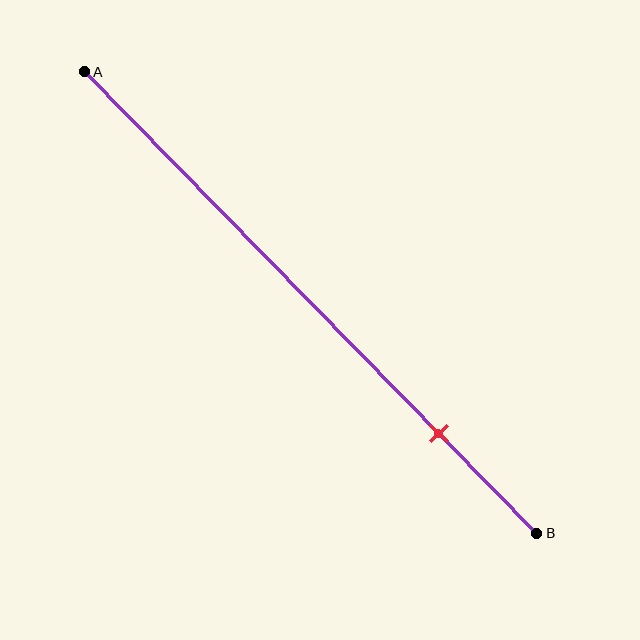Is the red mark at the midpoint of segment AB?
No, the mark is at about 80% from A, not at the 50% midpoint.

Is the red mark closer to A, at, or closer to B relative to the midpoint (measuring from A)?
The red mark is closer to point B than the midpoint of segment AB.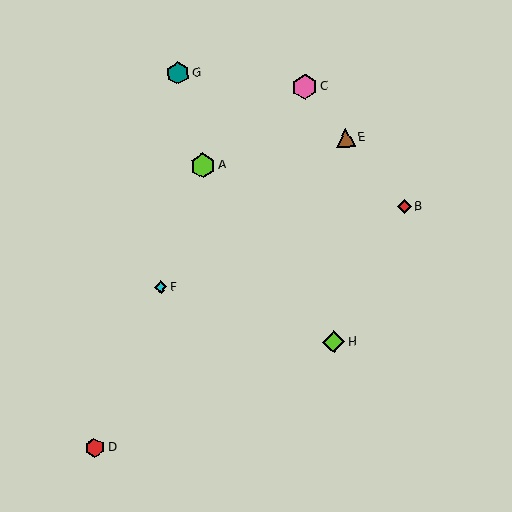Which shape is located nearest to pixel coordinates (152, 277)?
The cyan diamond (labeled F) at (161, 287) is nearest to that location.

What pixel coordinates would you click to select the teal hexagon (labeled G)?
Click at (178, 73) to select the teal hexagon G.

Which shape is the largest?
The pink hexagon (labeled C) is the largest.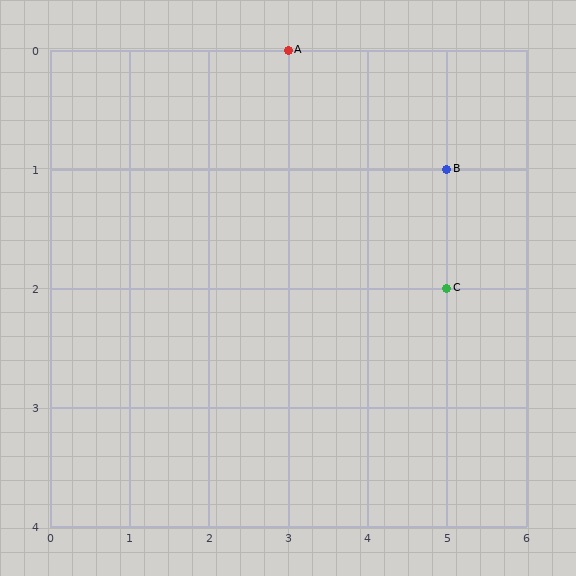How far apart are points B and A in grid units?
Points B and A are 2 columns and 1 row apart (about 2.2 grid units diagonally).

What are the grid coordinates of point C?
Point C is at grid coordinates (5, 2).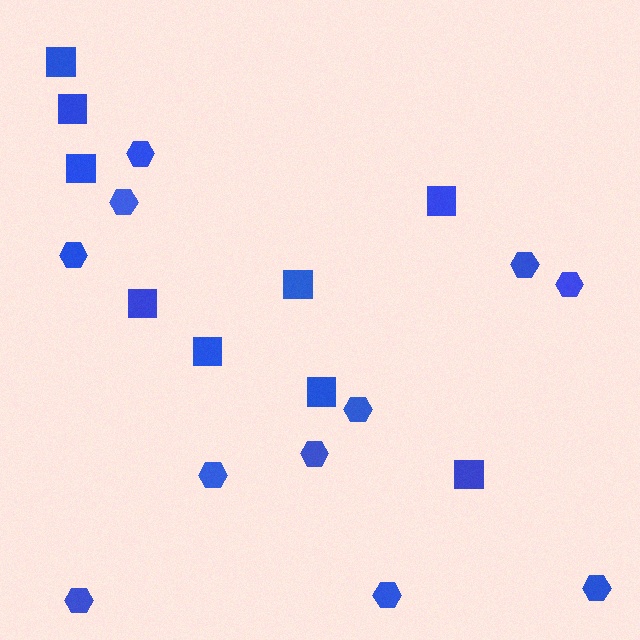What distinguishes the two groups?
There are 2 groups: one group of squares (9) and one group of hexagons (11).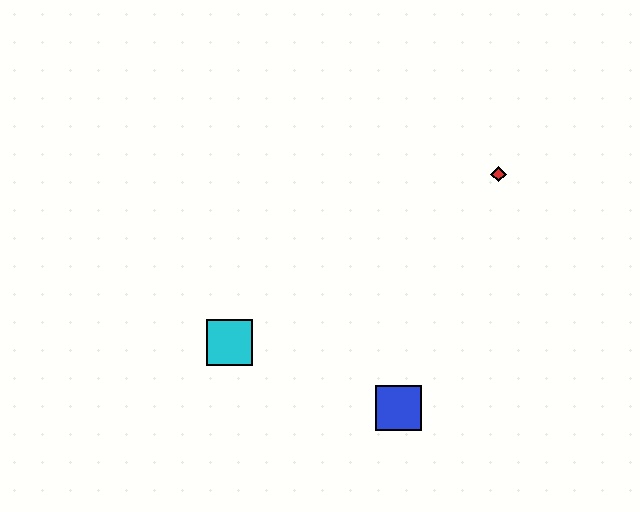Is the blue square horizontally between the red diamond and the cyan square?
Yes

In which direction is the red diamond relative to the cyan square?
The red diamond is to the right of the cyan square.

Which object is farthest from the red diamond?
The cyan square is farthest from the red diamond.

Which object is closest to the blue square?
The cyan square is closest to the blue square.